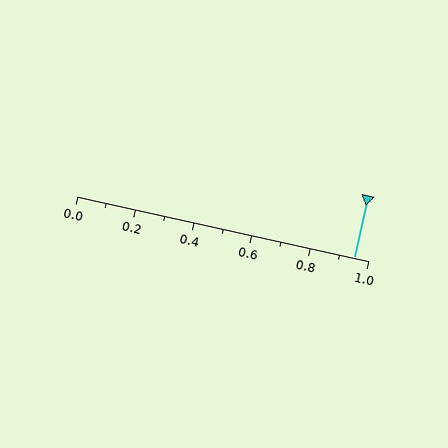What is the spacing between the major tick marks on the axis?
The major ticks are spaced 0.2 apart.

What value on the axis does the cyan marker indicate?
The marker indicates approximately 0.95.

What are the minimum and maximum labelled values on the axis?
The axis runs from 0.0 to 1.0.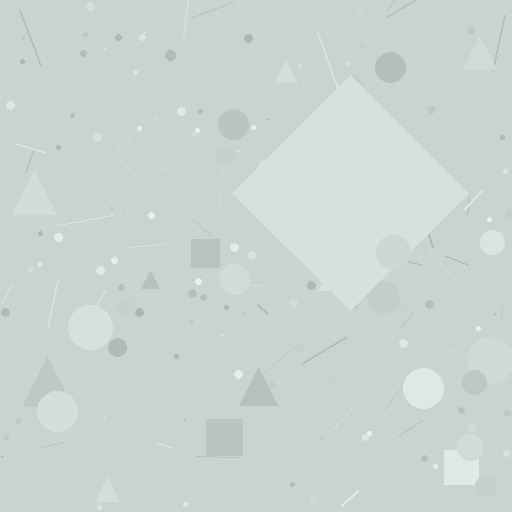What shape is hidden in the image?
A diamond is hidden in the image.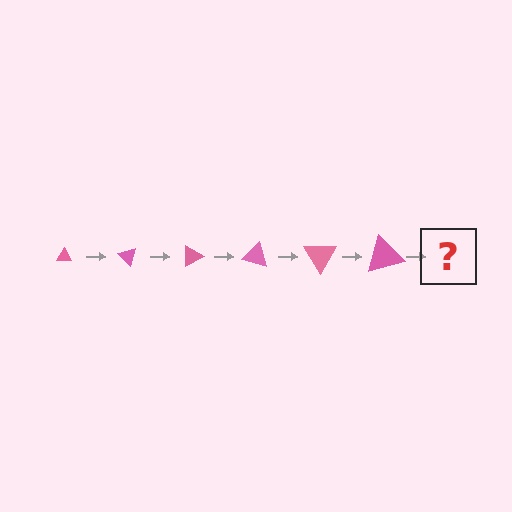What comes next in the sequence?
The next element should be a triangle, larger than the previous one and rotated 270 degrees from the start.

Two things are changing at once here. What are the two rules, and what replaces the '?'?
The two rules are that the triangle grows larger each step and it rotates 45 degrees each step. The '?' should be a triangle, larger than the previous one and rotated 270 degrees from the start.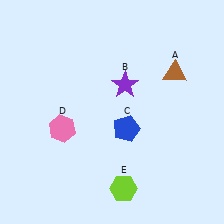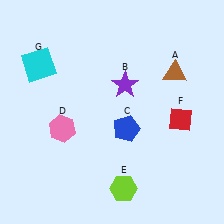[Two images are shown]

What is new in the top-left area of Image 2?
A cyan square (G) was added in the top-left area of Image 2.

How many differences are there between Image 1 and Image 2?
There are 2 differences between the two images.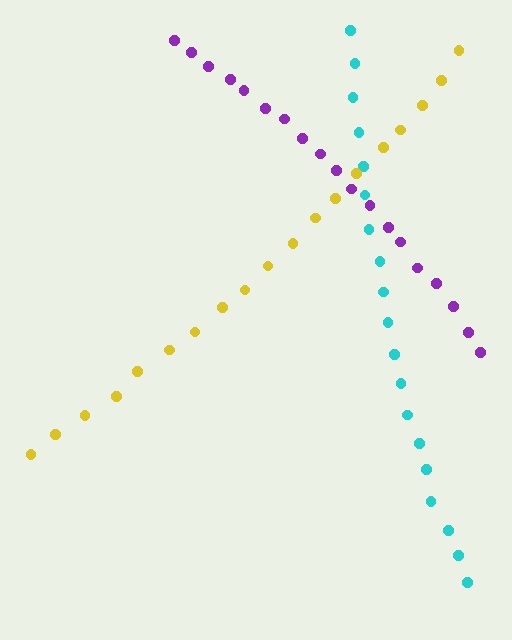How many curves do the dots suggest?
There are 3 distinct paths.